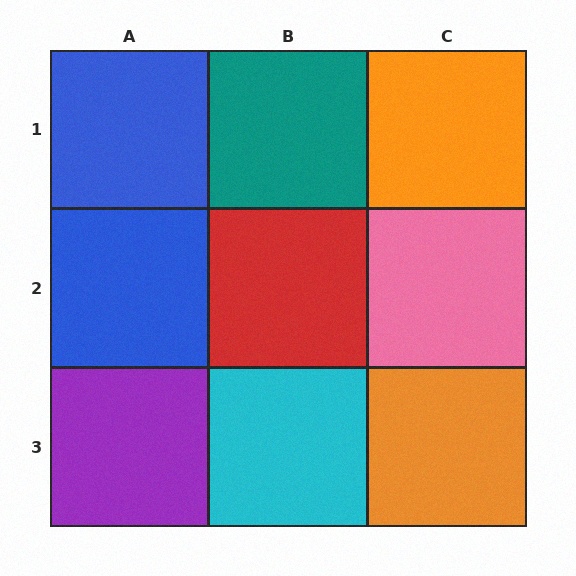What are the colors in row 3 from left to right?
Purple, cyan, orange.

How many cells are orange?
2 cells are orange.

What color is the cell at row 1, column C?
Orange.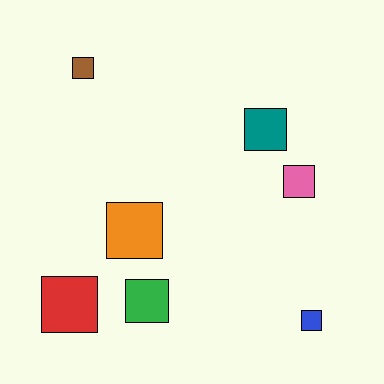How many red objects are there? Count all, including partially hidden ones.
There is 1 red object.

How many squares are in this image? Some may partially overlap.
There are 7 squares.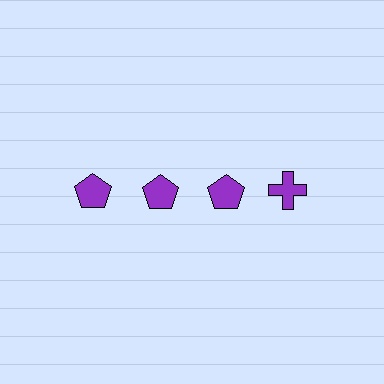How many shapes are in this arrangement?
There are 4 shapes arranged in a grid pattern.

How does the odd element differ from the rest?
It has a different shape: cross instead of pentagon.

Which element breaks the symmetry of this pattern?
The purple cross in the top row, second from right column breaks the symmetry. All other shapes are purple pentagons.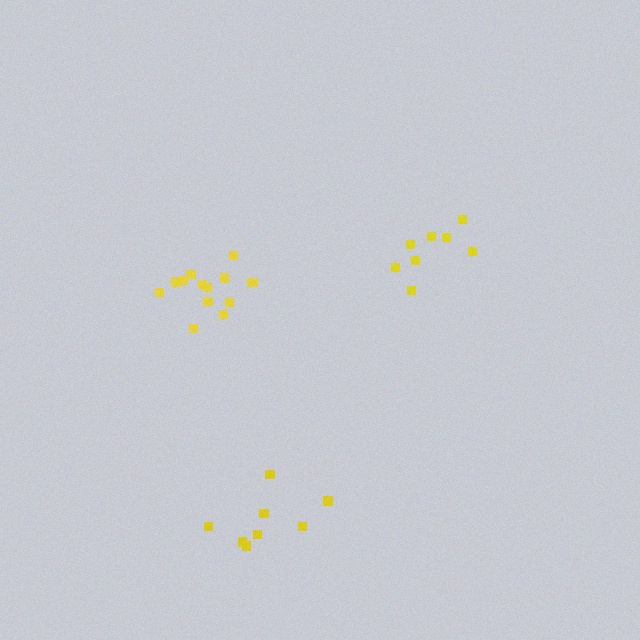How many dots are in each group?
Group 1: 8 dots, Group 2: 14 dots, Group 3: 8 dots (30 total).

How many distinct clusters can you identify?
There are 3 distinct clusters.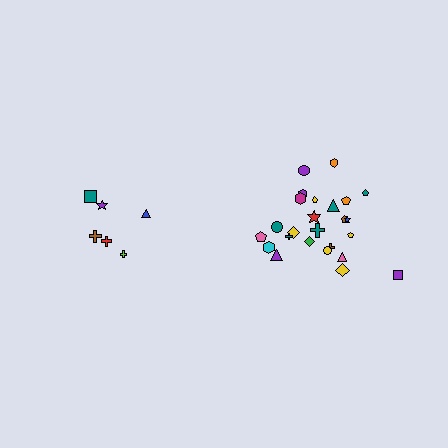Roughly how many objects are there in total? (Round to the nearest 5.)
Roughly 30 objects in total.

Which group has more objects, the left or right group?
The right group.